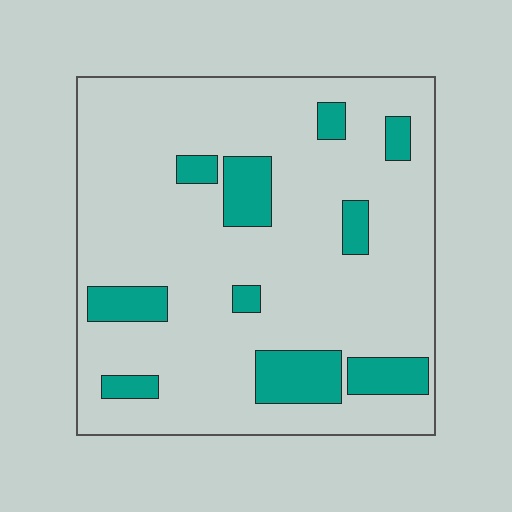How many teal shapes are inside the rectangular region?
10.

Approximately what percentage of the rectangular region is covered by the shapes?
Approximately 15%.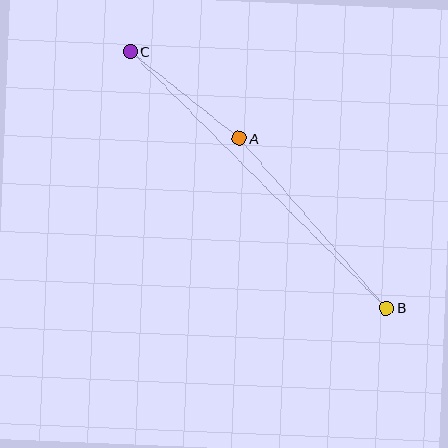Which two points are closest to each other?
Points A and C are closest to each other.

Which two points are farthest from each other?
Points B and C are farthest from each other.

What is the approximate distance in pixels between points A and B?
The distance between A and B is approximately 225 pixels.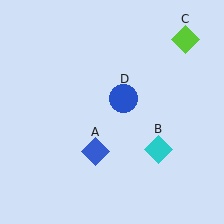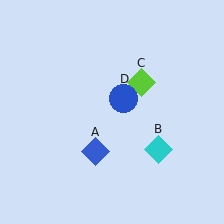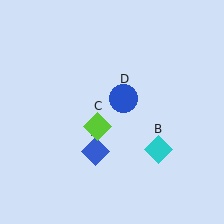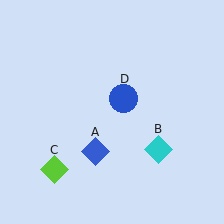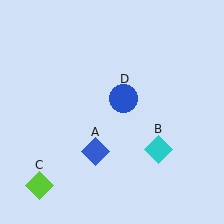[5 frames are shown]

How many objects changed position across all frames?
1 object changed position: lime diamond (object C).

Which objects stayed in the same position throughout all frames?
Blue diamond (object A) and cyan diamond (object B) and blue circle (object D) remained stationary.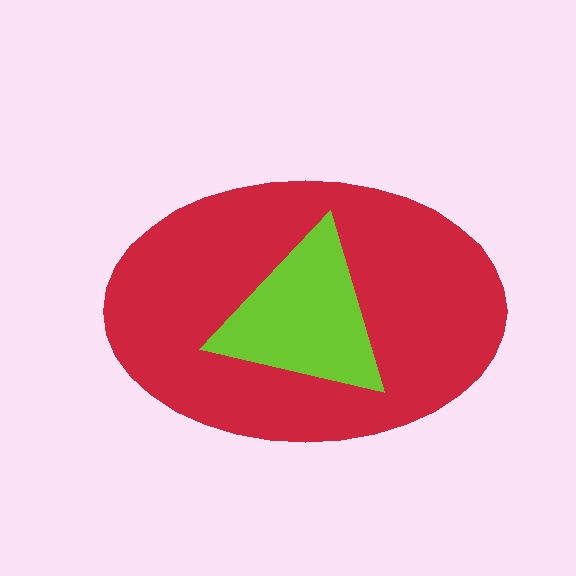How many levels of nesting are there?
2.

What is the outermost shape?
The red ellipse.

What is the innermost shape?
The lime triangle.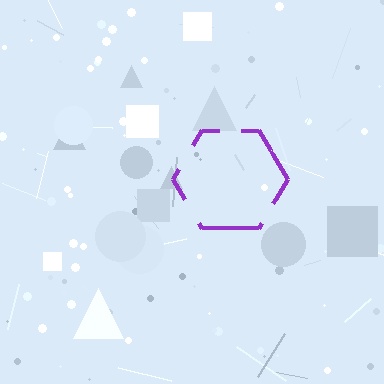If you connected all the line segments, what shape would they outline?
They would outline a hexagon.